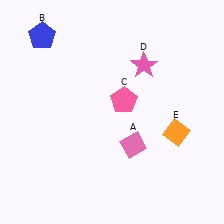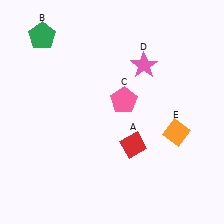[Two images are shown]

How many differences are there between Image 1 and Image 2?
There are 2 differences between the two images.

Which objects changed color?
A changed from pink to red. B changed from blue to green.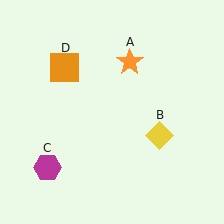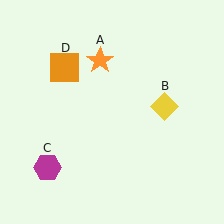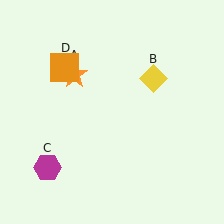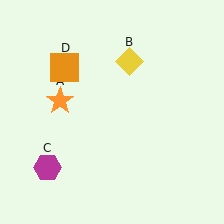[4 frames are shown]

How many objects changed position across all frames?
2 objects changed position: orange star (object A), yellow diamond (object B).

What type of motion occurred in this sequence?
The orange star (object A), yellow diamond (object B) rotated counterclockwise around the center of the scene.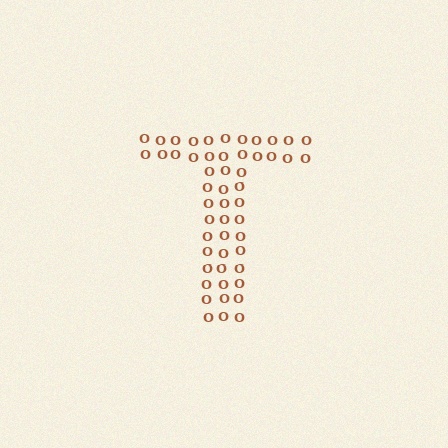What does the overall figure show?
The overall figure shows the letter T.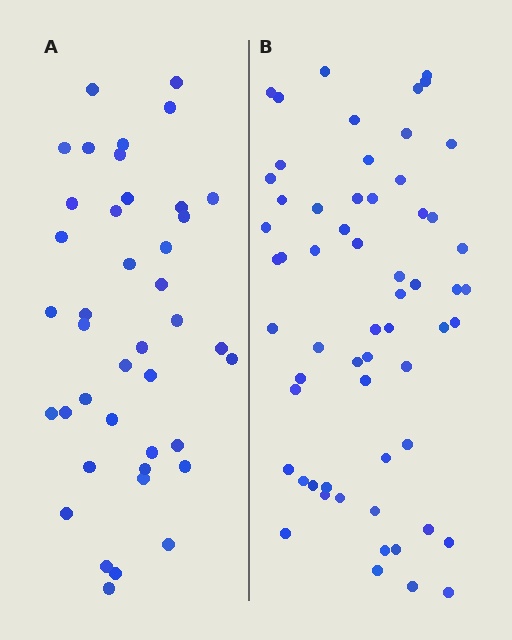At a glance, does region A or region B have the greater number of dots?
Region B (the right region) has more dots.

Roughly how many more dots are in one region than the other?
Region B has approximately 20 more dots than region A.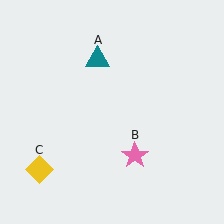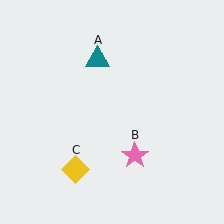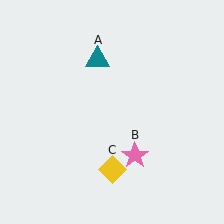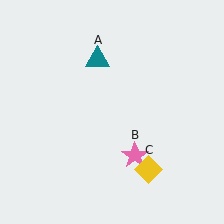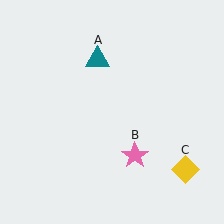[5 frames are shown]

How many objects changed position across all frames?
1 object changed position: yellow diamond (object C).